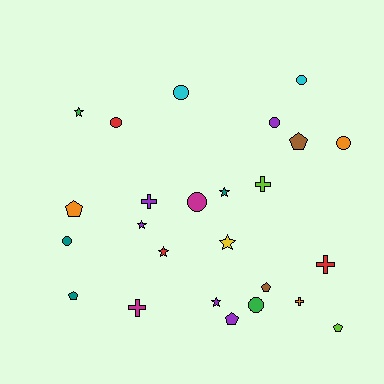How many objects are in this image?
There are 25 objects.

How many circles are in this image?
There are 8 circles.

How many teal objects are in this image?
There are 3 teal objects.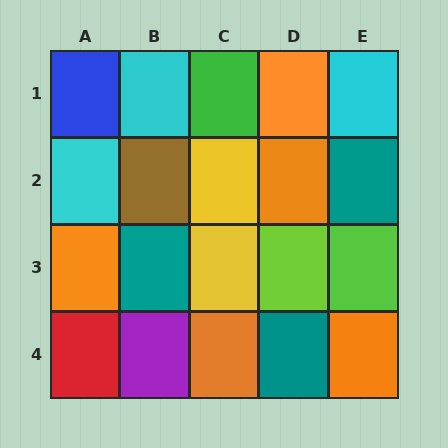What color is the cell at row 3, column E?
Lime.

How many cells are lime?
2 cells are lime.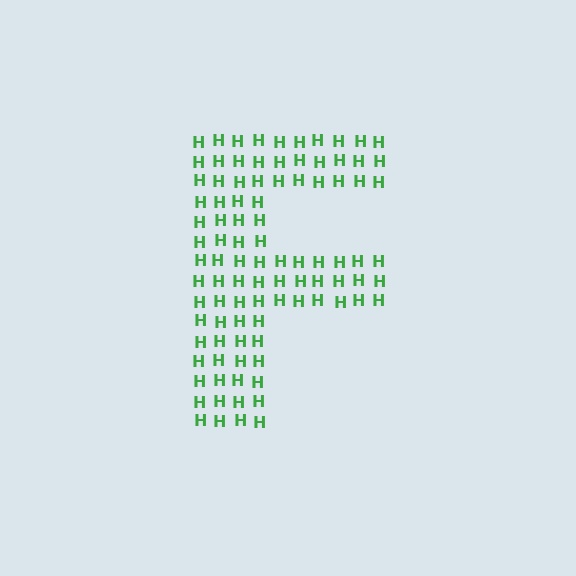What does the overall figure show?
The overall figure shows the letter F.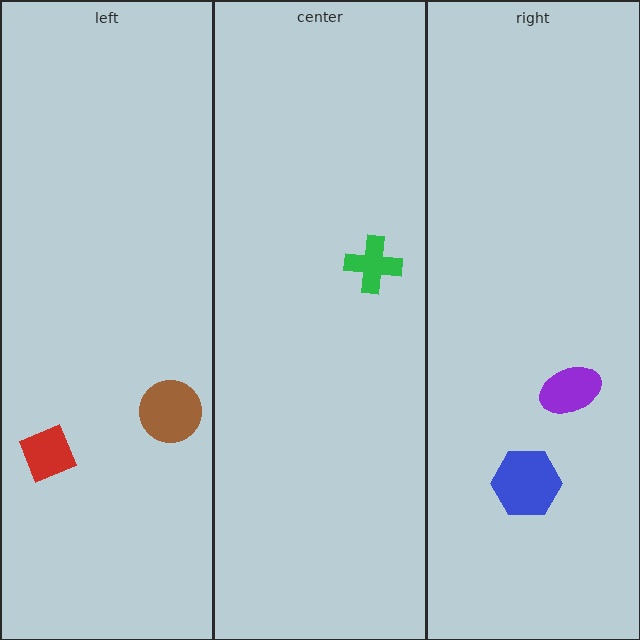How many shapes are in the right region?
2.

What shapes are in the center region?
The green cross.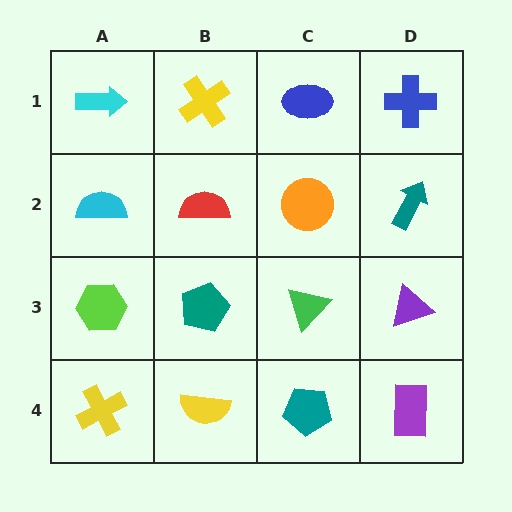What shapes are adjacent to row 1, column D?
A teal arrow (row 2, column D), a blue ellipse (row 1, column C).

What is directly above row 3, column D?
A teal arrow.